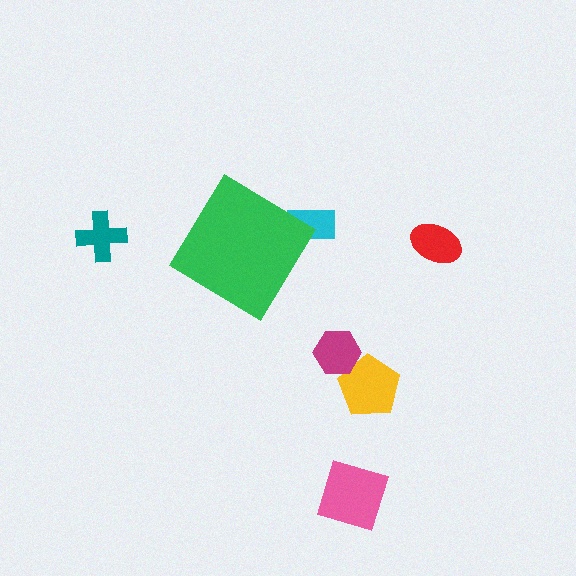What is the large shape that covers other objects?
A green diamond.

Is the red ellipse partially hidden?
No, the red ellipse is fully visible.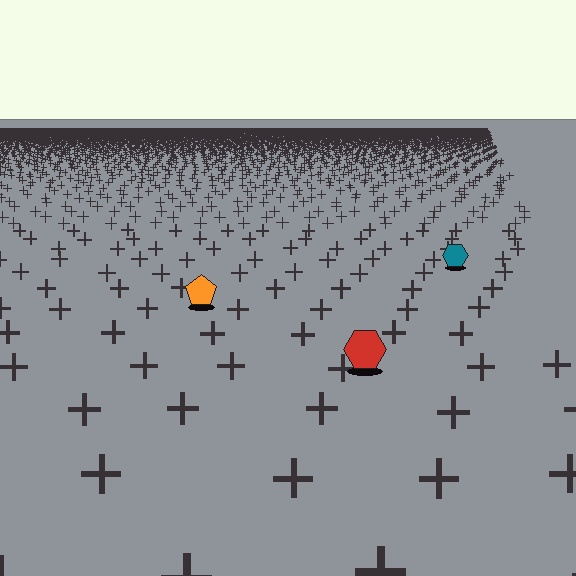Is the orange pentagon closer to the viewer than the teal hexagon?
Yes. The orange pentagon is closer — you can tell from the texture gradient: the ground texture is coarser near it.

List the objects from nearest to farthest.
From nearest to farthest: the red hexagon, the orange pentagon, the teal hexagon.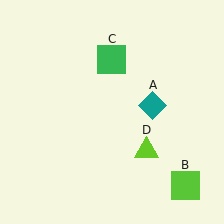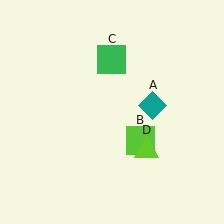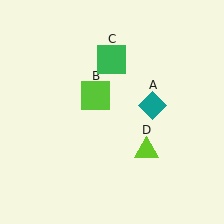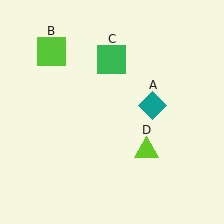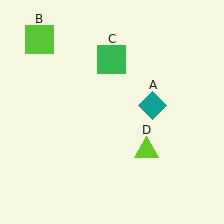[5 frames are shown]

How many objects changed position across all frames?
1 object changed position: lime square (object B).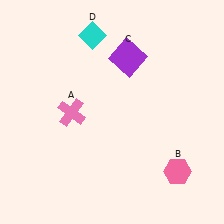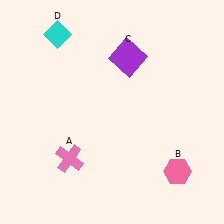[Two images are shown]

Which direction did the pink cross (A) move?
The pink cross (A) moved down.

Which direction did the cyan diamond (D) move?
The cyan diamond (D) moved left.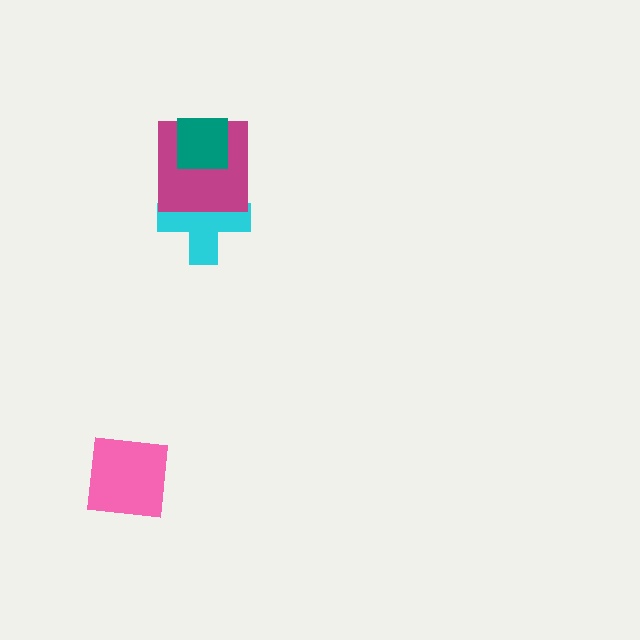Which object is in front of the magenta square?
The teal square is in front of the magenta square.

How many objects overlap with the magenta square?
2 objects overlap with the magenta square.